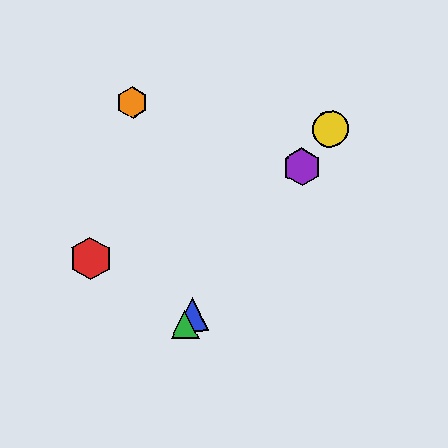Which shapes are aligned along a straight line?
The blue triangle, the green triangle, the yellow circle, the purple hexagon are aligned along a straight line.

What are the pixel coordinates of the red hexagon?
The red hexagon is at (91, 259).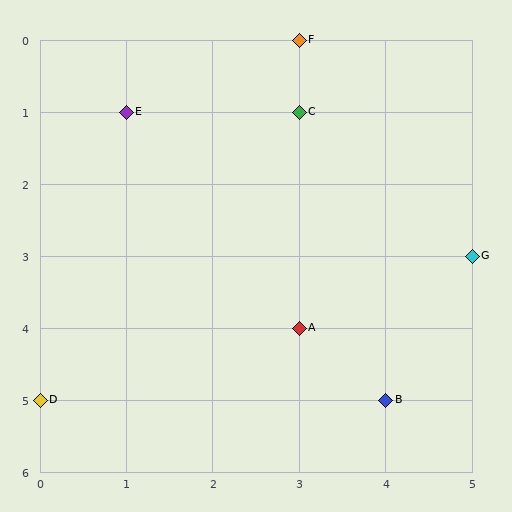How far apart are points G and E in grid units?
Points G and E are 4 columns and 2 rows apart (about 4.5 grid units diagonally).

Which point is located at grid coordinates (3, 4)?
Point A is at (3, 4).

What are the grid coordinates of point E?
Point E is at grid coordinates (1, 1).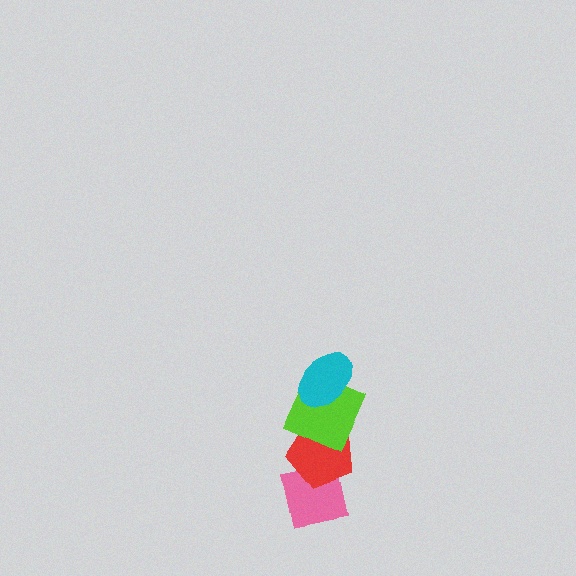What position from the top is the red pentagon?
The red pentagon is 3rd from the top.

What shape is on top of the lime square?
The cyan ellipse is on top of the lime square.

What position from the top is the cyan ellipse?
The cyan ellipse is 1st from the top.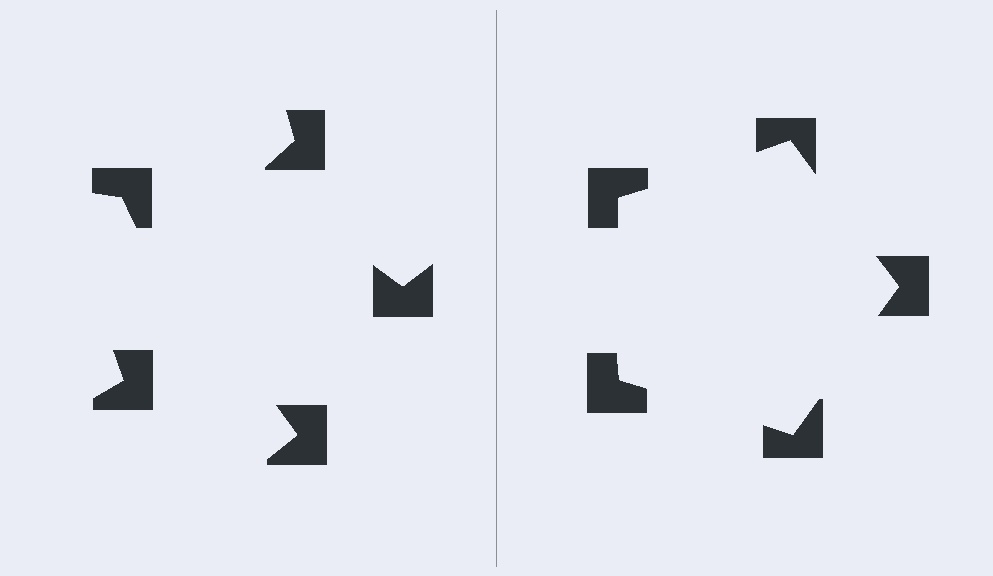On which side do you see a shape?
An illusory pentagon appears on the right side. On the left side the wedge cuts are rotated, so no coherent shape forms.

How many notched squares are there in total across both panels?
10 — 5 on each side.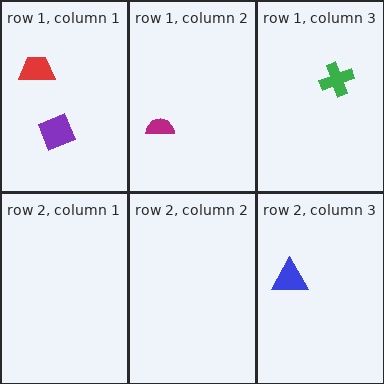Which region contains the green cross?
The row 1, column 3 region.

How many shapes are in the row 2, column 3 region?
1.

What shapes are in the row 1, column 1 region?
The red trapezoid, the purple square.